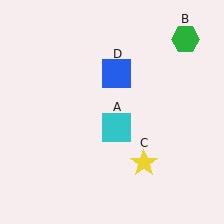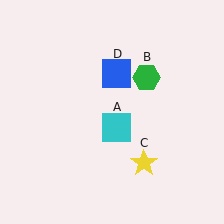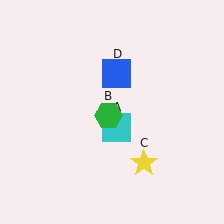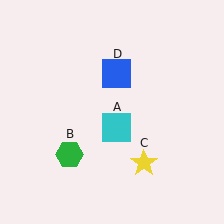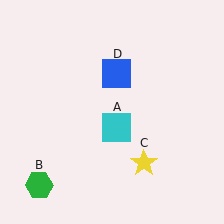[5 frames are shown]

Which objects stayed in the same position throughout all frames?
Cyan square (object A) and yellow star (object C) and blue square (object D) remained stationary.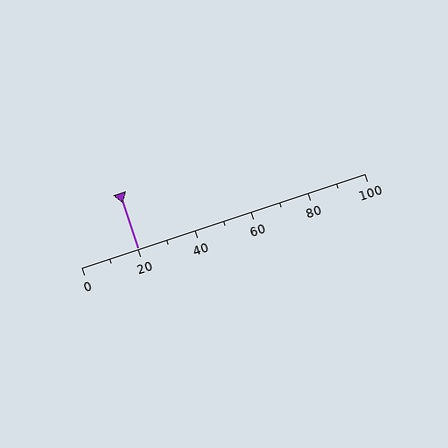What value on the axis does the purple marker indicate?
The marker indicates approximately 20.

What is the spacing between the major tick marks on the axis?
The major ticks are spaced 20 apart.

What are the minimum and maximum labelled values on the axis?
The axis runs from 0 to 100.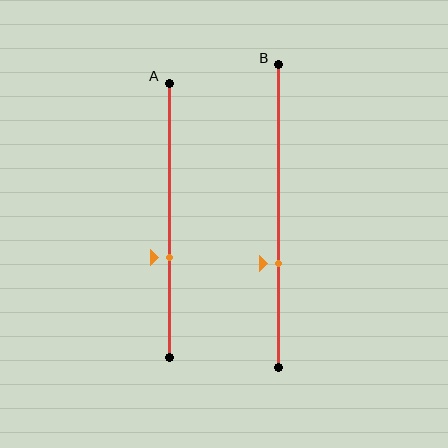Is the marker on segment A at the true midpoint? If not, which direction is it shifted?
No, the marker on segment A is shifted downward by about 14% of the segment length.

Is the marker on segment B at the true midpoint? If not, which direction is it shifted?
No, the marker on segment B is shifted downward by about 16% of the segment length.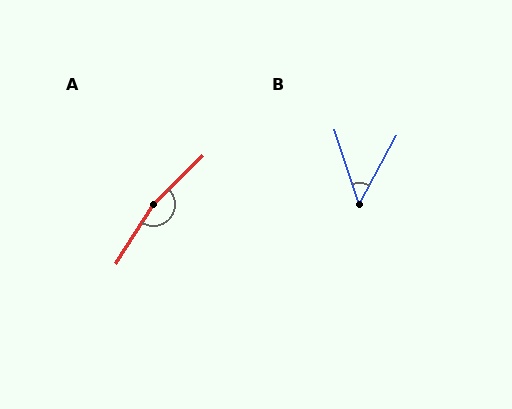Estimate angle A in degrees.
Approximately 167 degrees.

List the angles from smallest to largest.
B (46°), A (167°).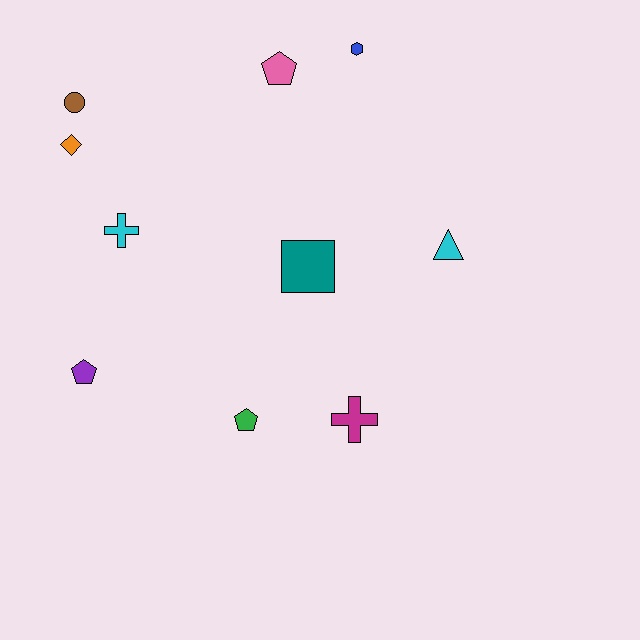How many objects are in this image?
There are 10 objects.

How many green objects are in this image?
There is 1 green object.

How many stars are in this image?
There are no stars.